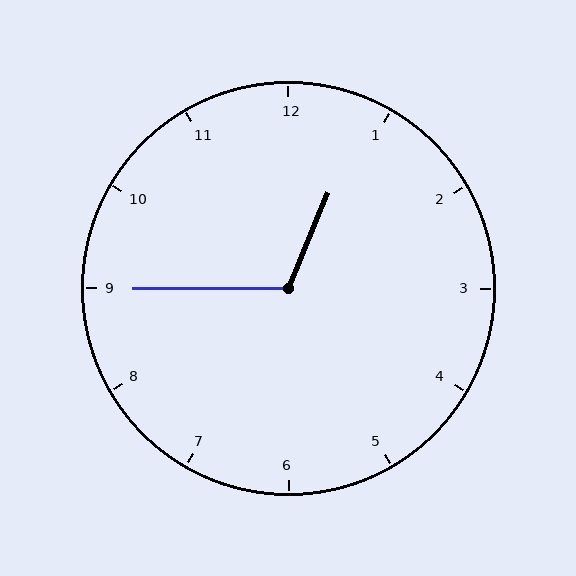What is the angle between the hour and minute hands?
Approximately 112 degrees.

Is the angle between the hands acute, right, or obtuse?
It is obtuse.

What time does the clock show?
12:45.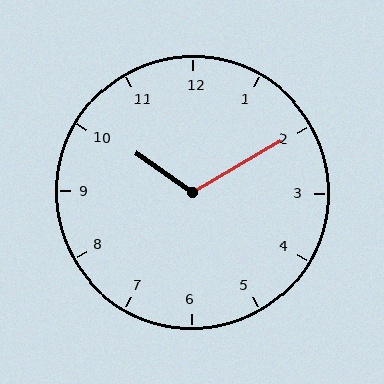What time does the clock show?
10:10.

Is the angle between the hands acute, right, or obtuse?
It is obtuse.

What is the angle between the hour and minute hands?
Approximately 115 degrees.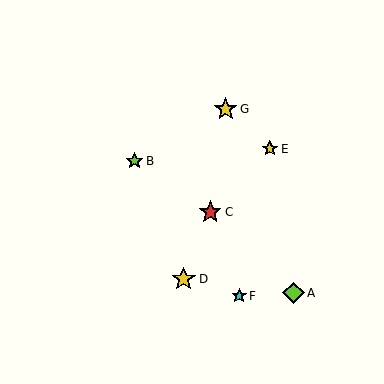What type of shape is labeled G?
Shape G is a yellow star.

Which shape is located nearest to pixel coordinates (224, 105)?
The yellow star (labeled G) at (226, 109) is nearest to that location.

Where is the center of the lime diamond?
The center of the lime diamond is at (293, 293).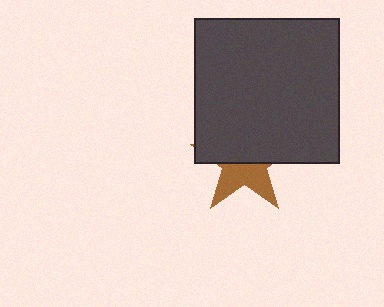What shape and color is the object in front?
The object in front is a dark gray square.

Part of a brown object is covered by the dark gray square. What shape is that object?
It is a star.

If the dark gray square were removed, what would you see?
You would see the complete brown star.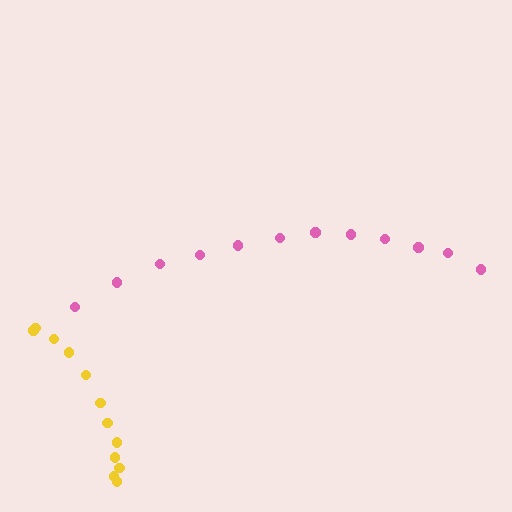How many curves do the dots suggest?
There are 2 distinct paths.